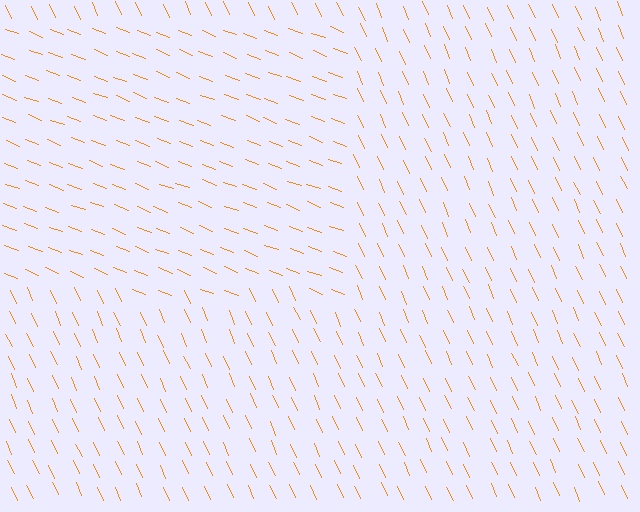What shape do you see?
I see a rectangle.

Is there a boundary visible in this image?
Yes, there is a texture boundary formed by a change in line orientation.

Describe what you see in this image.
The image is filled with small orange line segments. A rectangle region in the image has lines oriented differently from the surrounding lines, creating a visible texture boundary.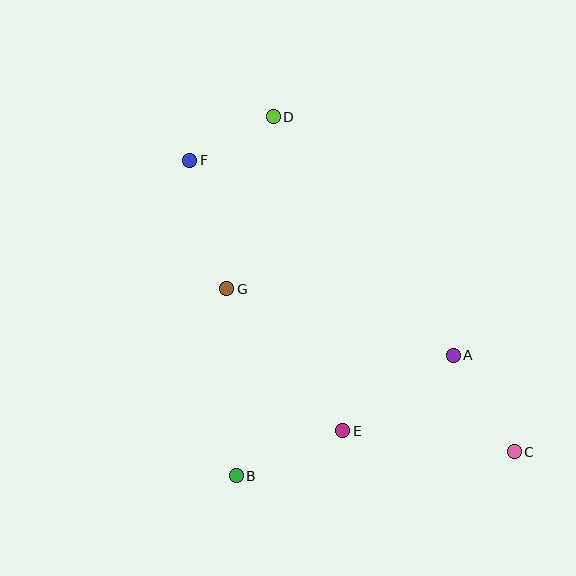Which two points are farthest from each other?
Points C and F are farthest from each other.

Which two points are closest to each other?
Points D and F are closest to each other.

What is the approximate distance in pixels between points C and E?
The distance between C and E is approximately 173 pixels.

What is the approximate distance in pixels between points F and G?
The distance between F and G is approximately 134 pixels.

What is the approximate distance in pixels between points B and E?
The distance between B and E is approximately 116 pixels.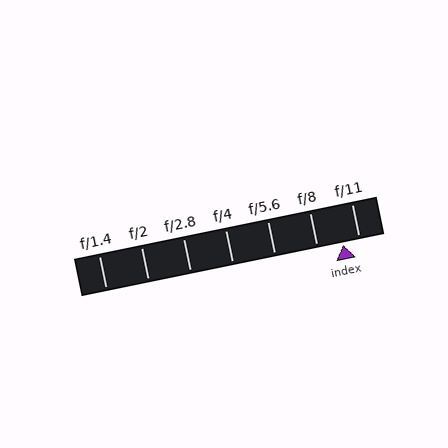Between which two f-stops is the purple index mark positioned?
The index mark is between f/8 and f/11.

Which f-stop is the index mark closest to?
The index mark is closest to f/11.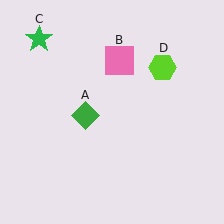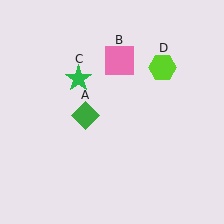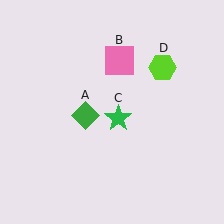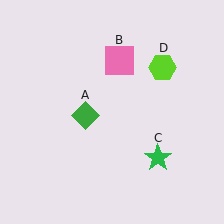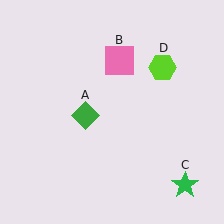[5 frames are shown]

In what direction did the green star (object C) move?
The green star (object C) moved down and to the right.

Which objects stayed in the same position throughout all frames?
Green diamond (object A) and pink square (object B) and lime hexagon (object D) remained stationary.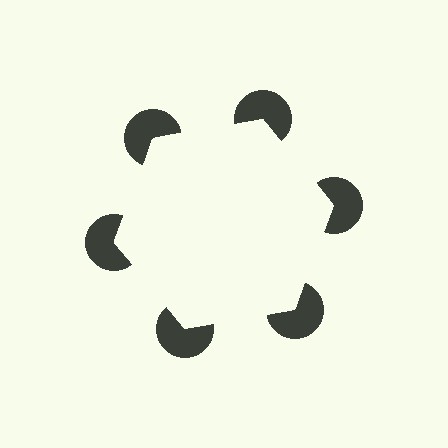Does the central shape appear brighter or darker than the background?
It typically appears slightly brighter than the background, even though no actual brightness change is drawn.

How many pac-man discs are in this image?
There are 6 — one at each vertex of the illusory hexagon.